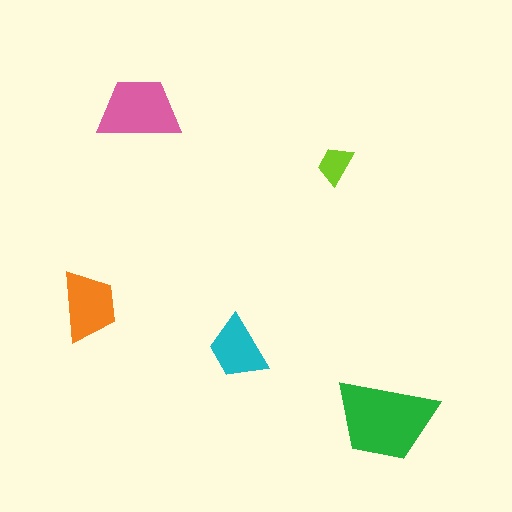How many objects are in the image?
There are 5 objects in the image.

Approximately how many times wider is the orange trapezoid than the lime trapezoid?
About 2 times wider.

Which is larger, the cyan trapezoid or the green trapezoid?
The green one.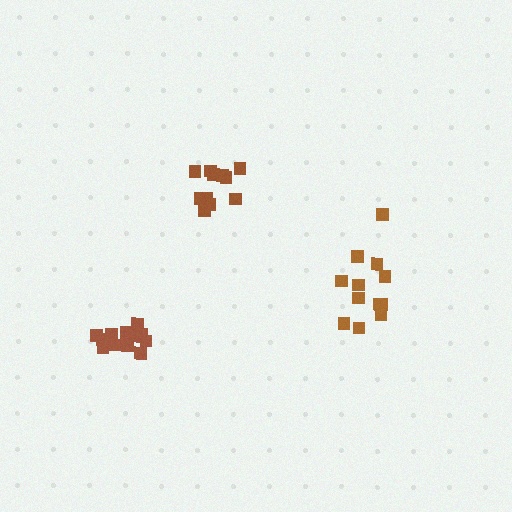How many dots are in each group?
Group 1: 12 dots, Group 2: 11 dots, Group 3: 14 dots (37 total).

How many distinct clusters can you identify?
There are 3 distinct clusters.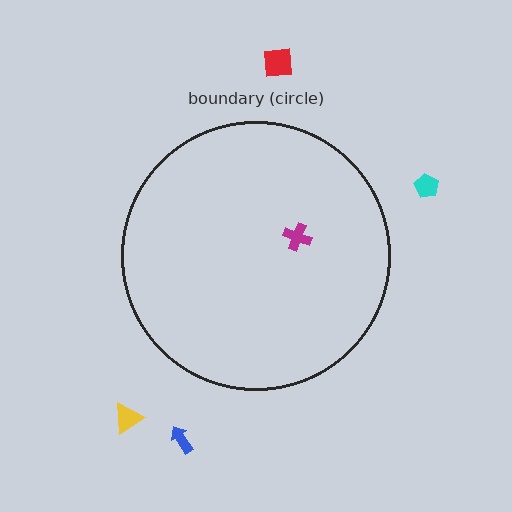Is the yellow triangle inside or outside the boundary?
Outside.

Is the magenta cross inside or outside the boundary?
Inside.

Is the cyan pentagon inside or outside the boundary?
Outside.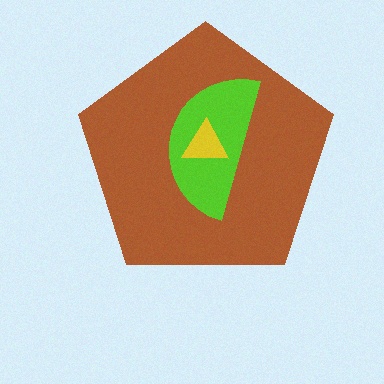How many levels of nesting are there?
3.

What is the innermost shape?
The yellow triangle.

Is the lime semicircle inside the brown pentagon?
Yes.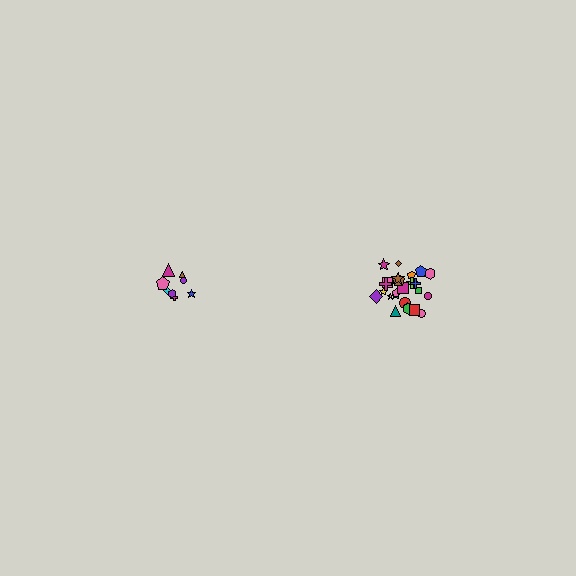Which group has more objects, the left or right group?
The right group.